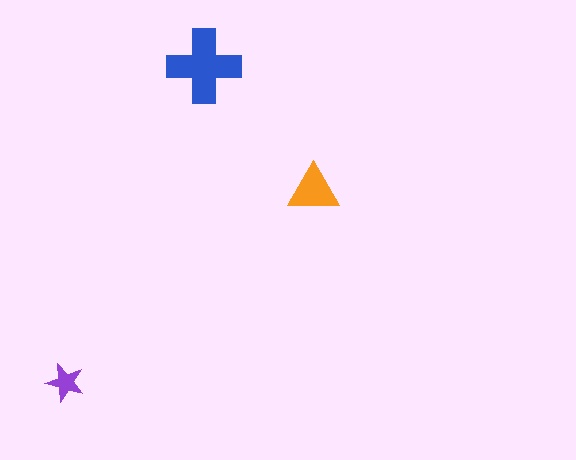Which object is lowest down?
The purple star is bottommost.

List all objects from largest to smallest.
The blue cross, the orange triangle, the purple star.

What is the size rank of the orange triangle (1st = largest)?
2nd.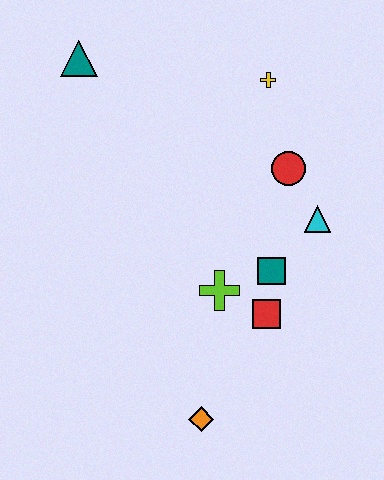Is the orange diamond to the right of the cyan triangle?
No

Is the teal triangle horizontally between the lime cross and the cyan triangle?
No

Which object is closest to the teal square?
The red square is closest to the teal square.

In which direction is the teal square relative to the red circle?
The teal square is below the red circle.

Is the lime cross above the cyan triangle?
No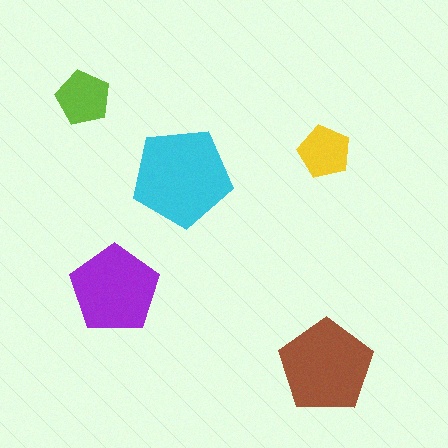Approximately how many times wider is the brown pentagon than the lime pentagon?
About 1.5 times wider.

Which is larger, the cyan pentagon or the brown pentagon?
The cyan one.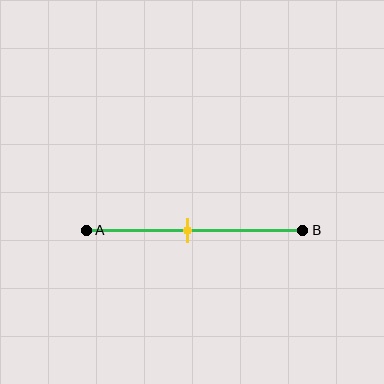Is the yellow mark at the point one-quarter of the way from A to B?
No, the mark is at about 45% from A, not at the 25% one-quarter point.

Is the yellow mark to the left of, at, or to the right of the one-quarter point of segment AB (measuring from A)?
The yellow mark is to the right of the one-quarter point of segment AB.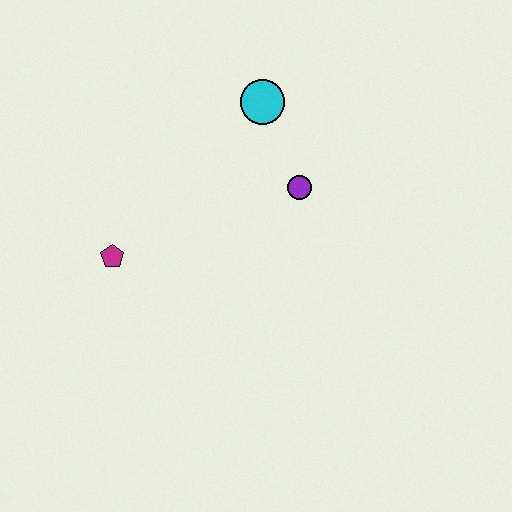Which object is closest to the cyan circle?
The purple circle is closest to the cyan circle.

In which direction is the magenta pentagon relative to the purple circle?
The magenta pentagon is to the left of the purple circle.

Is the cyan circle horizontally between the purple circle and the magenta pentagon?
Yes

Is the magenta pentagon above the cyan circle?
No